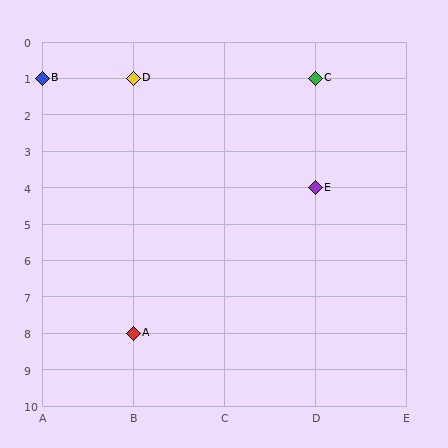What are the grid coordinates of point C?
Point C is at grid coordinates (D, 1).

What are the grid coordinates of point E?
Point E is at grid coordinates (D, 4).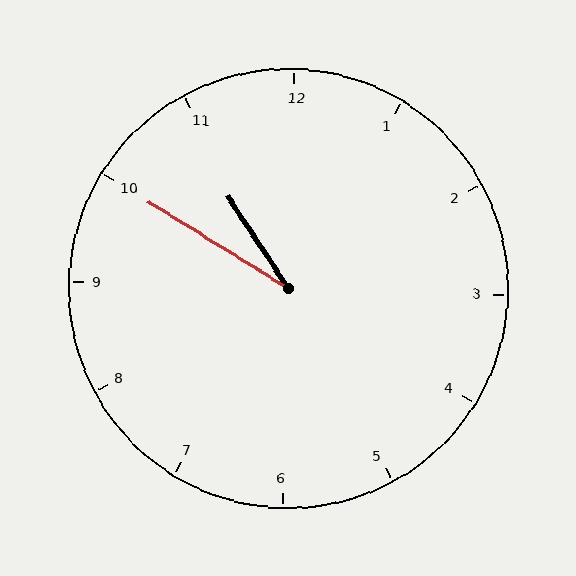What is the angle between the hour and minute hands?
Approximately 25 degrees.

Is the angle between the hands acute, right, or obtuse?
It is acute.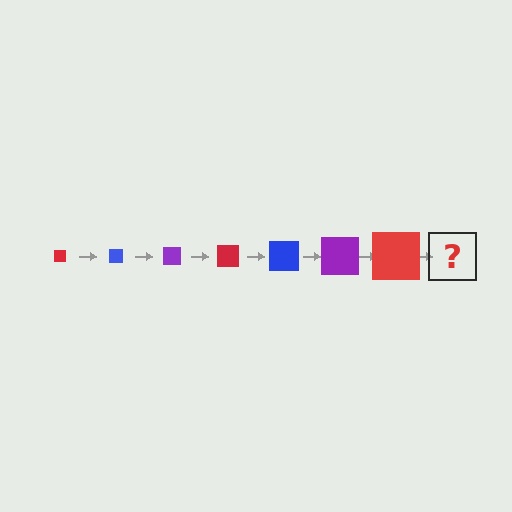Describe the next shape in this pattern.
It should be a blue square, larger than the previous one.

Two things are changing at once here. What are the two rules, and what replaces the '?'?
The two rules are that the square grows larger each step and the color cycles through red, blue, and purple. The '?' should be a blue square, larger than the previous one.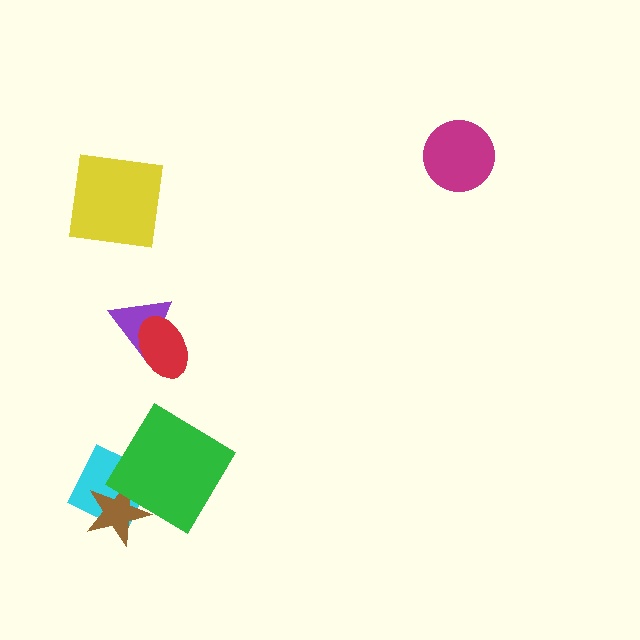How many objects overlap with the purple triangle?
1 object overlaps with the purple triangle.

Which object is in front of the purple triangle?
The red ellipse is in front of the purple triangle.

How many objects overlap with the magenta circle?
0 objects overlap with the magenta circle.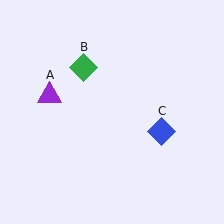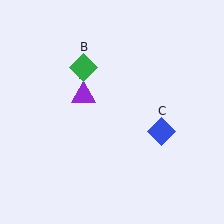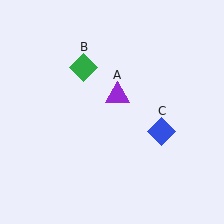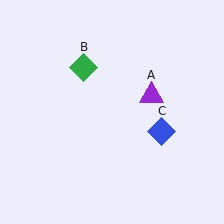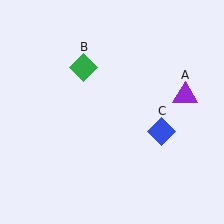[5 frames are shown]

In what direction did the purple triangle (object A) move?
The purple triangle (object A) moved right.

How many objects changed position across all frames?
1 object changed position: purple triangle (object A).